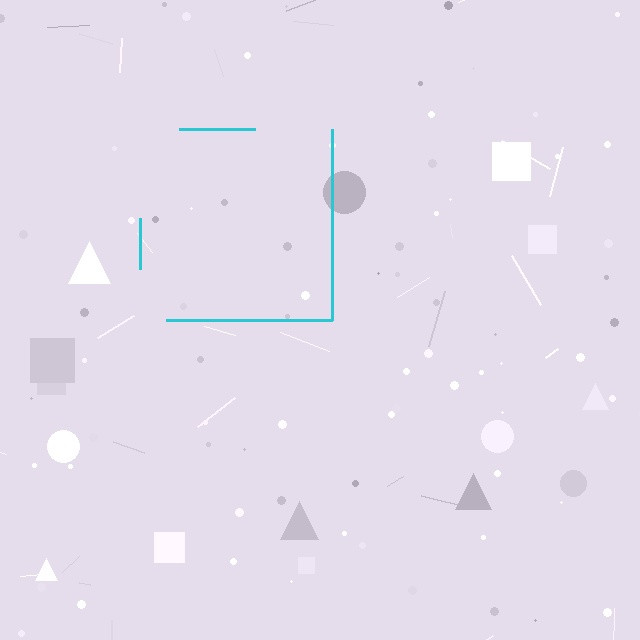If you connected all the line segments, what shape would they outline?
They would outline a square.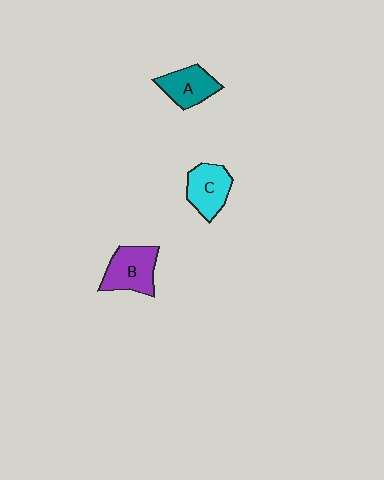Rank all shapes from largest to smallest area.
From largest to smallest: B (purple), C (cyan), A (teal).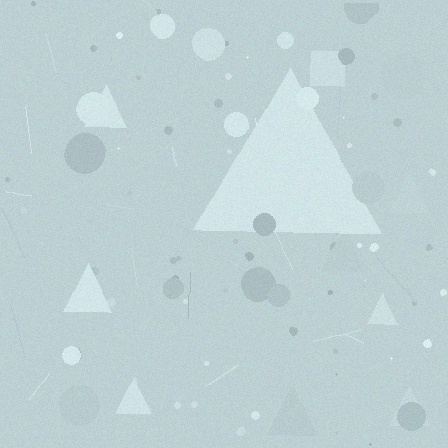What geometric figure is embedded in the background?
A triangle is embedded in the background.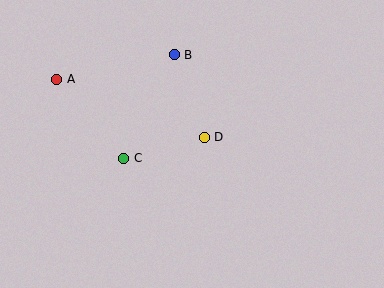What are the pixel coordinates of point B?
Point B is at (174, 55).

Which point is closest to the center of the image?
Point D at (204, 137) is closest to the center.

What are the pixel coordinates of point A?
Point A is at (57, 79).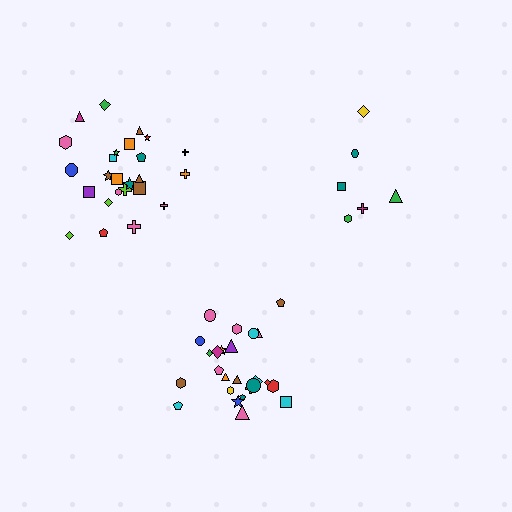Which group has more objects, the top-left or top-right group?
The top-left group.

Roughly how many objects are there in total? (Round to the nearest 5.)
Roughly 55 objects in total.